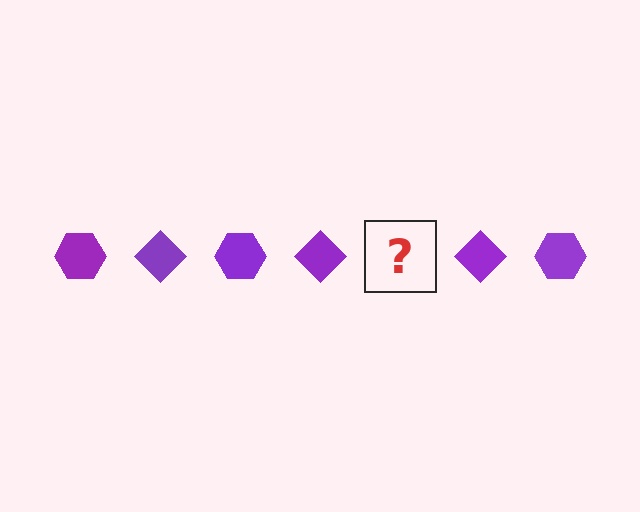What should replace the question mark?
The question mark should be replaced with a purple hexagon.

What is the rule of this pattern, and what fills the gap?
The rule is that the pattern cycles through hexagon, diamond shapes in purple. The gap should be filled with a purple hexagon.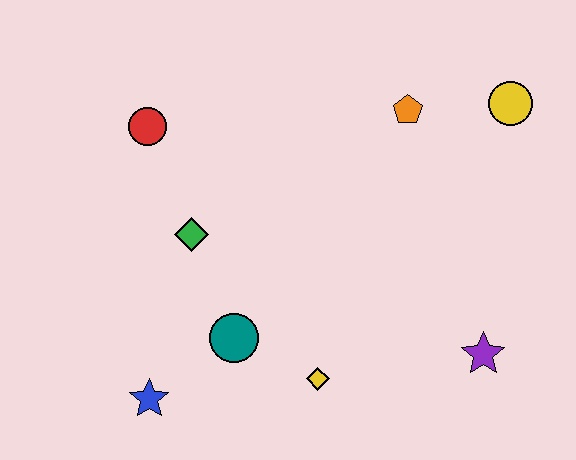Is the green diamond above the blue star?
Yes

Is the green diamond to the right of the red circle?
Yes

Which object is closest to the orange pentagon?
The yellow circle is closest to the orange pentagon.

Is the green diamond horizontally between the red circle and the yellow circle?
Yes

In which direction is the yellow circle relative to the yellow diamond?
The yellow circle is above the yellow diamond.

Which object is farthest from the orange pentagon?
The blue star is farthest from the orange pentagon.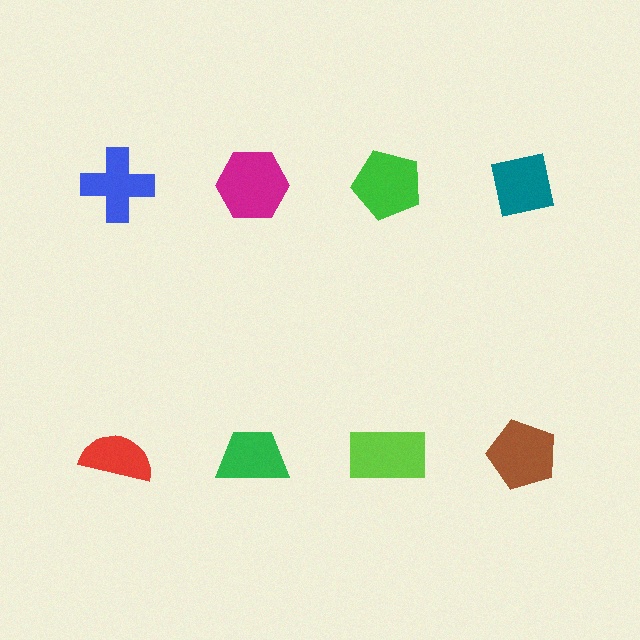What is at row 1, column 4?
A teal square.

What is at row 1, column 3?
A green pentagon.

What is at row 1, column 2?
A magenta hexagon.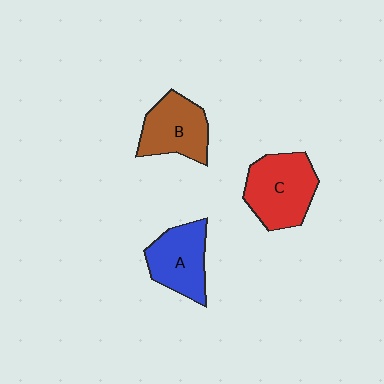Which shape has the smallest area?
Shape B (brown).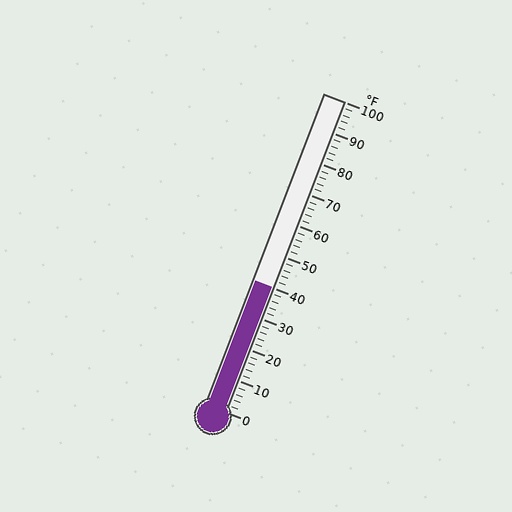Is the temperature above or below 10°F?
The temperature is above 10°F.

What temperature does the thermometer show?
The thermometer shows approximately 40°F.